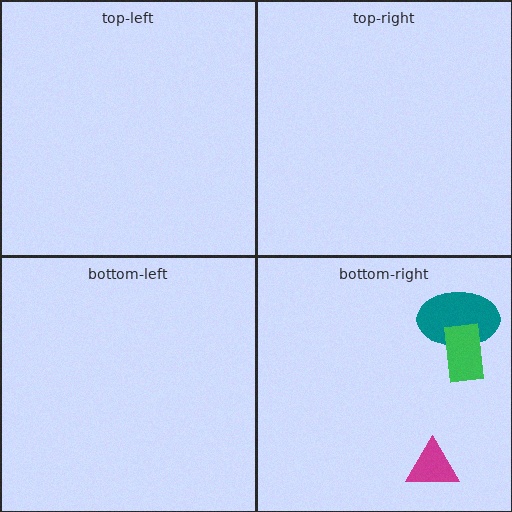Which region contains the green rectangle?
The bottom-right region.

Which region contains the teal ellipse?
The bottom-right region.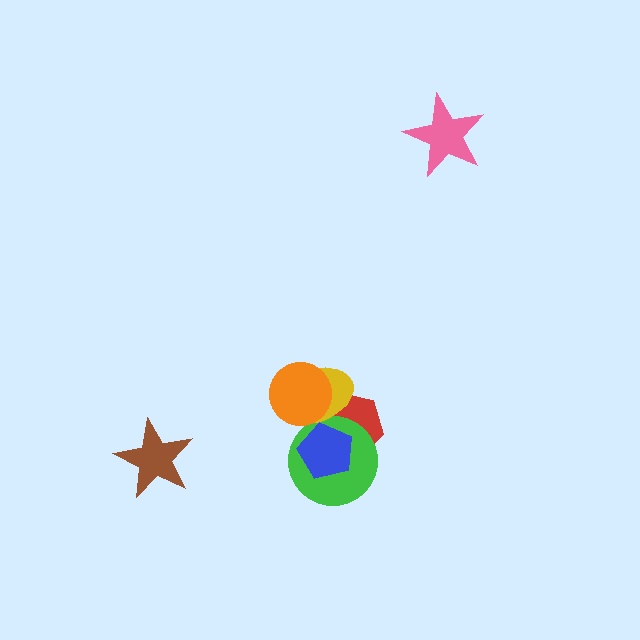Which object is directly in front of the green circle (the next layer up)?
The yellow ellipse is directly in front of the green circle.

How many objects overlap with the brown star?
0 objects overlap with the brown star.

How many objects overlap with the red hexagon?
4 objects overlap with the red hexagon.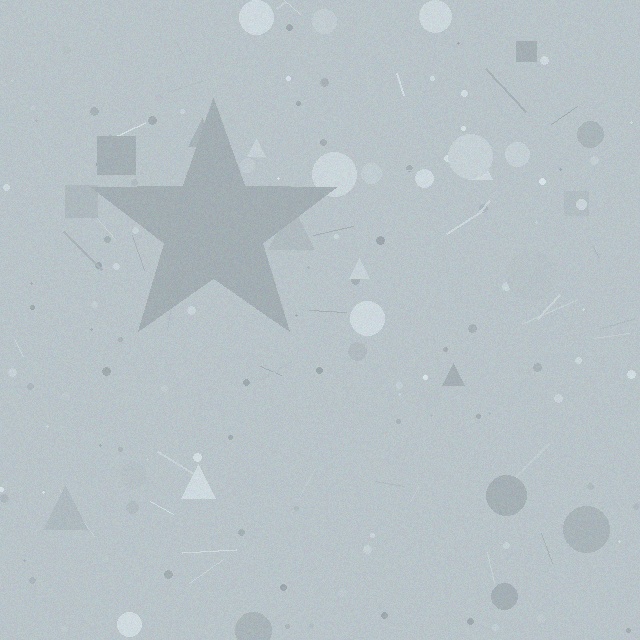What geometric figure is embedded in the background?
A star is embedded in the background.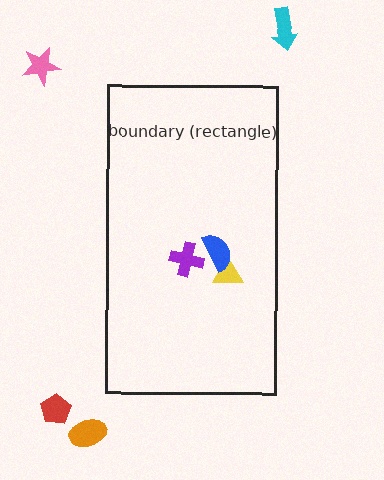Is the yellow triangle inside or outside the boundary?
Inside.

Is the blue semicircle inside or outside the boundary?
Inside.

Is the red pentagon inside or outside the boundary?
Outside.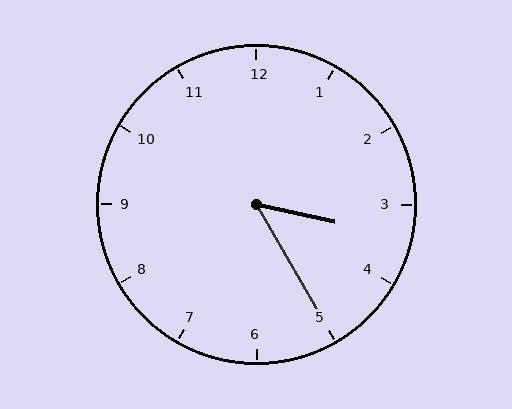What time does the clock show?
3:25.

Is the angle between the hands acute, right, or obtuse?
It is acute.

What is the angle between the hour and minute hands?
Approximately 48 degrees.